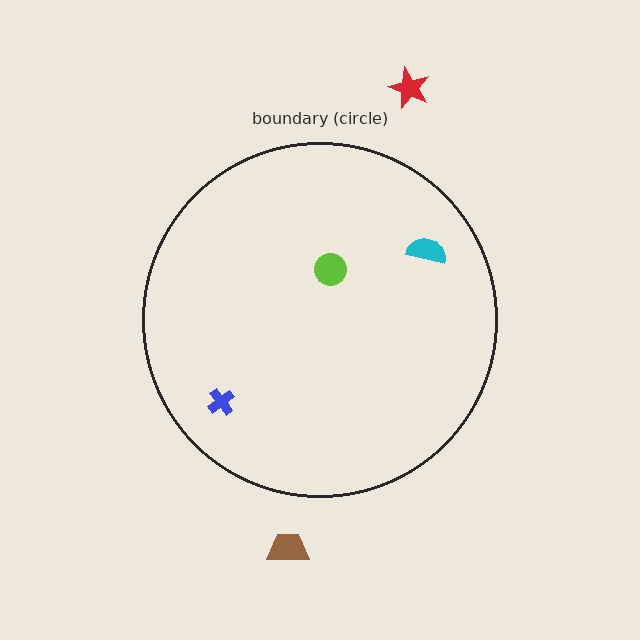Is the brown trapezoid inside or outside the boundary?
Outside.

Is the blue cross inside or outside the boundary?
Inside.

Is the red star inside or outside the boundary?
Outside.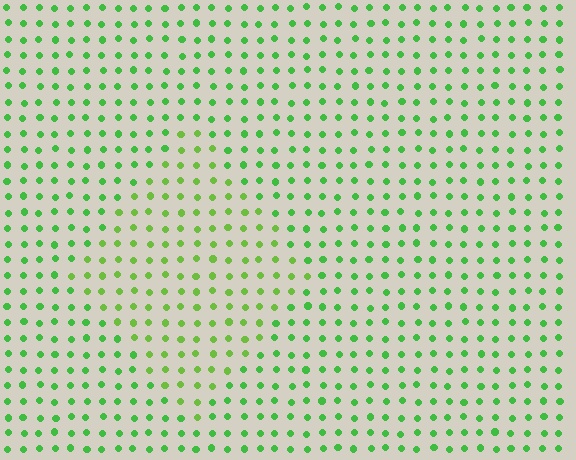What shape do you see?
I see a diamond.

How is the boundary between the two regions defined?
The boundary is defined purely by a slight shift in hue (about 24 degrees). Spacing, size, and orientation are identical on both sides.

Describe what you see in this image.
The image is filled with small green elements in a uniform arrangement. A diamond-shaped region is visible where the elements are tinted to a slightly different hue, forming a subtle color boundary.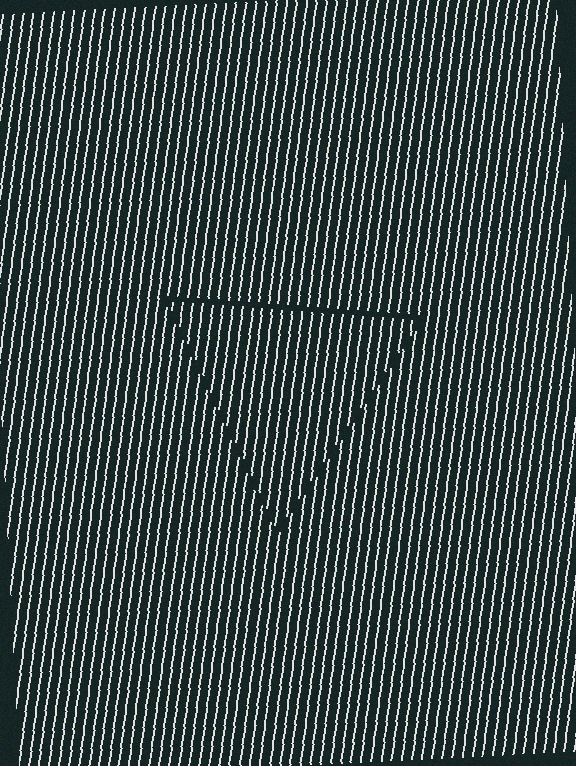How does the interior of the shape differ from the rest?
The interior of the shape contains the same grating, shifted by half a period — the contour is defined by the phase discontinuity where line-ends from the inner and outer gratings abut.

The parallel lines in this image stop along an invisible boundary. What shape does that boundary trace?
An illusory triangle. The interior of the shape contains the same grating, shifted by half a period — the contour is defined by the phase discontinuity where line-ends from the inner and outer gratings abut.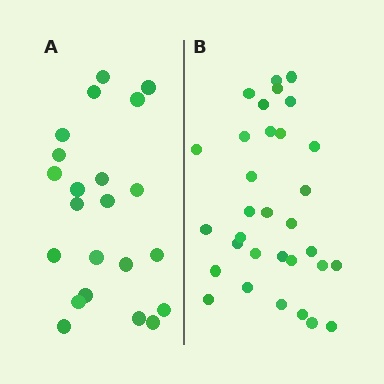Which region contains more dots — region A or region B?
Region B (the right region) has more dots.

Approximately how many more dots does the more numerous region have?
Region B has roughly 10 or so more dots than region A.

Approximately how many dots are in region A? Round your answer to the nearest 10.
About 20 dots. (The exact count is 22, which rounds to 20.)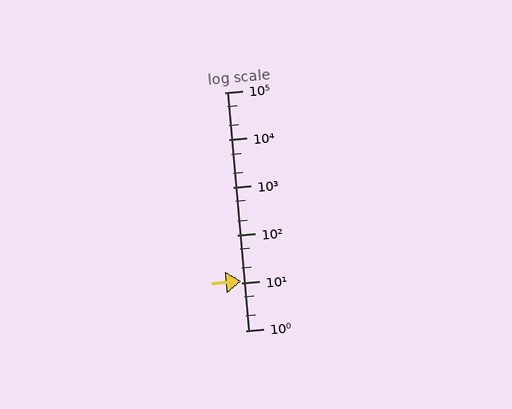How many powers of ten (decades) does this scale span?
The scale spans 5 decades, from 1 to 100000.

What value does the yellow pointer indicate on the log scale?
The pointer indicates approximately 11.